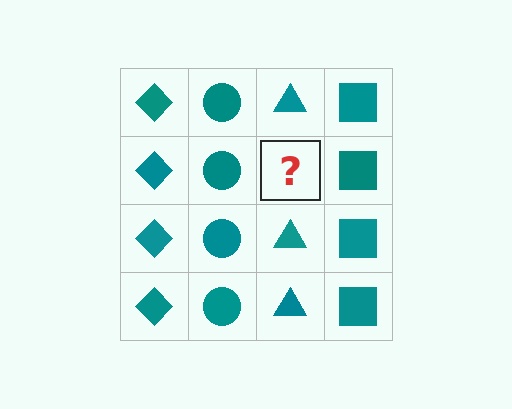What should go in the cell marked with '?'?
The missing cell should contain a teal triangle.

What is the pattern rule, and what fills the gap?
The rule is that each column has a consistent shape. The gap should be filled with a teal triangle.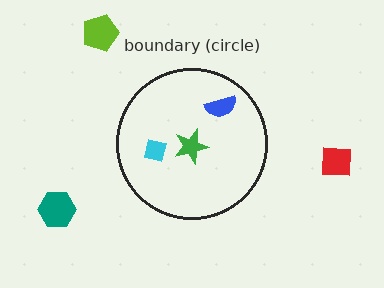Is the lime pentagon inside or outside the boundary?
Outside.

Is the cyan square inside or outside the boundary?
Inside.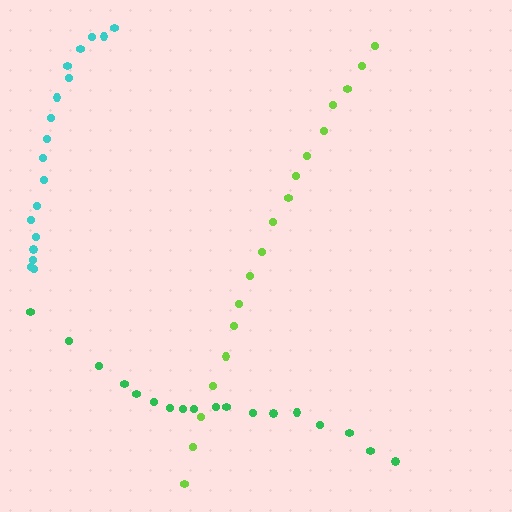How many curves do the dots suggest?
There are 3 distinct paths.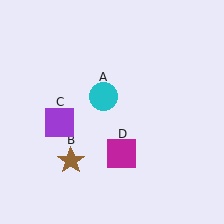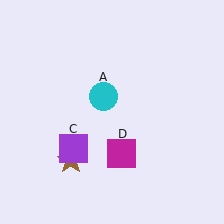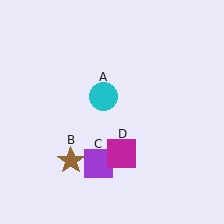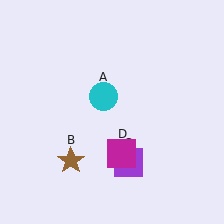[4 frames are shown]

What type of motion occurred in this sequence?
The purple square (object C) rotated counterclockwise around the center of the scene.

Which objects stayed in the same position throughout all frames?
Cyan circle (object A) and brown star (object B) and magenta square (object D) remained stationary.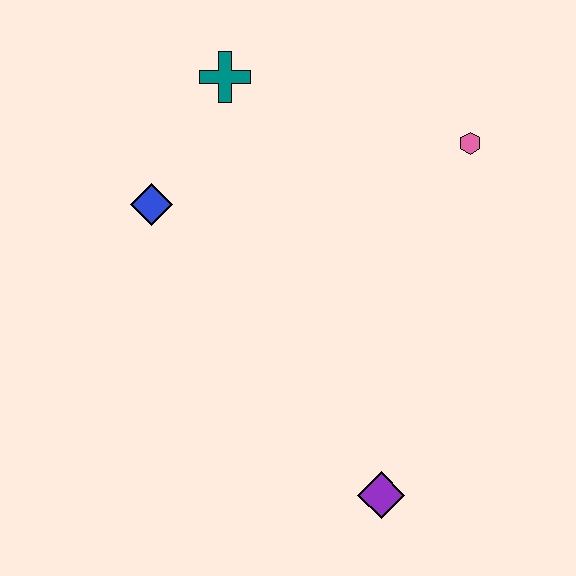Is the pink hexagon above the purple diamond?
Yes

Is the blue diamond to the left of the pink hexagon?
Yes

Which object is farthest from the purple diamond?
The teal cross is farthest from the purple diamond.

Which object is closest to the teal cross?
The blue diamond is closest to the teal cross.